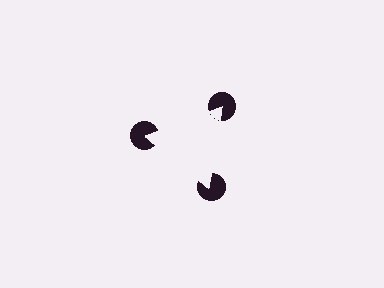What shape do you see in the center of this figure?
An illusory triangle — its edges are inferred from the aligned wedge cuts in the pac-man discs, not physically drawn.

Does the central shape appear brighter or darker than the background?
It typically appears slightly brighter than the background, even though no actual brightness change is drawn.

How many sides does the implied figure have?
3 sides.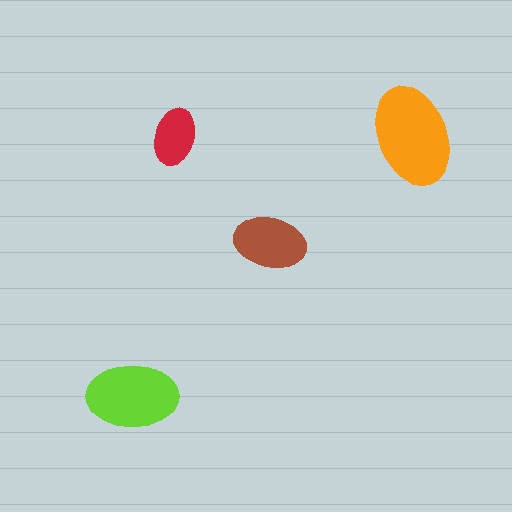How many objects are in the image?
There are 4 objects in the image.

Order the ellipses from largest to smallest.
the orange one, the lime one, the brown one, the red one.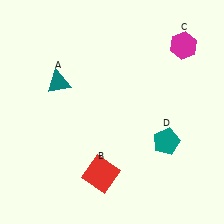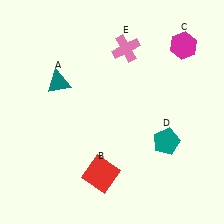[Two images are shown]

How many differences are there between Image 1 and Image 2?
There is 1 difference between the two images.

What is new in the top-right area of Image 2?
A pink cross (E) was added in the top-right area of Image 2.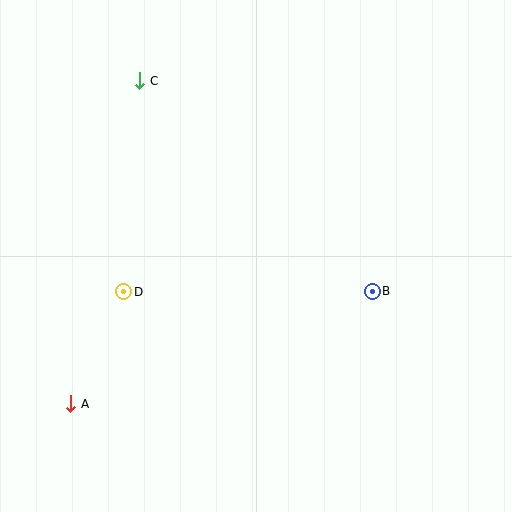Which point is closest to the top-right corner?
Point B is closest to the top-right corner.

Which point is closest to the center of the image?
Point B at (372, 291) is closest to the center.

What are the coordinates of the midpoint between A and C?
The midpoint between A and C is at (105, 242).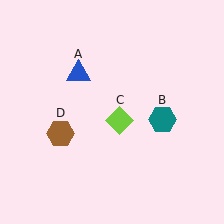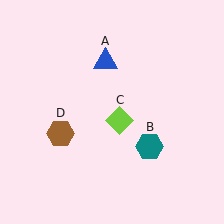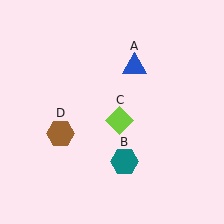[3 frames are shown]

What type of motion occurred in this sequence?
The blue triangle (object A), teal hexagon (object B) rotated clockwise around the center of the scene.